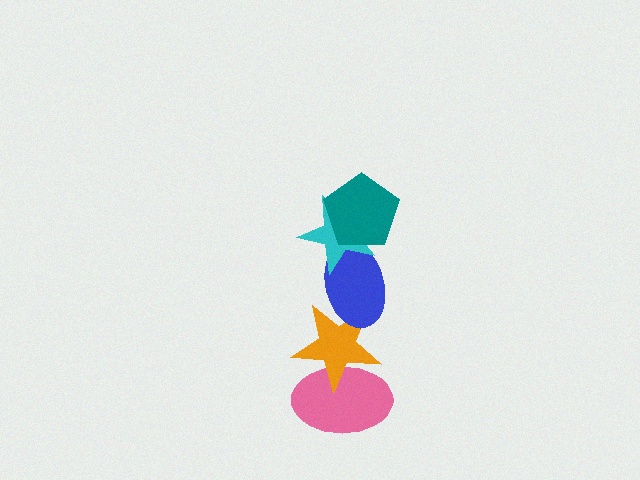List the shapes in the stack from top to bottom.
From top to bottom: the teal pentagon, the cyan star, the blue ellipse, the orange star, the pink ellipse.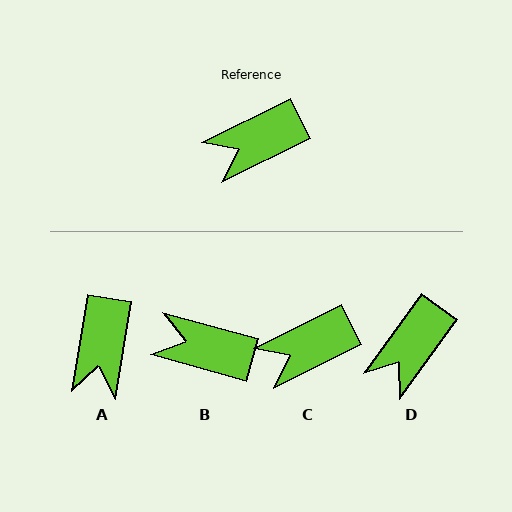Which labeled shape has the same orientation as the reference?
C.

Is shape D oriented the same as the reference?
No, it is off by about 27 degrees.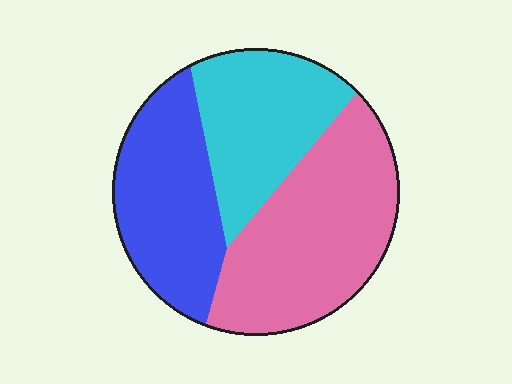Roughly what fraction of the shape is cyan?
Cyan covers roughly 30% of the shape.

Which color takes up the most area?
Pink, at roughly 40%.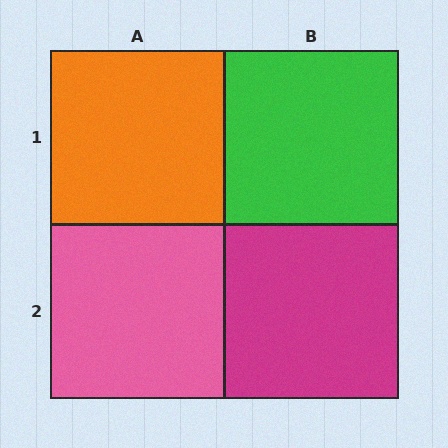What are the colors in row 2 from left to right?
Pink, magenta.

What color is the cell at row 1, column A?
Orange.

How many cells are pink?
1 cell is pink.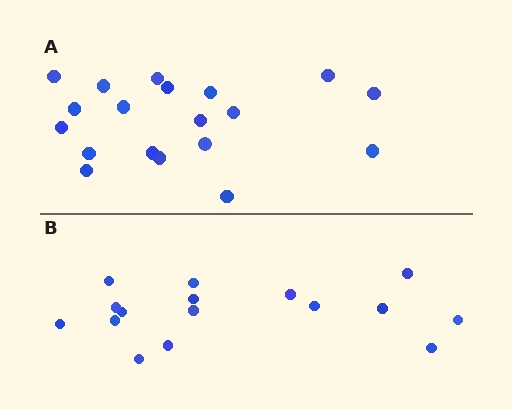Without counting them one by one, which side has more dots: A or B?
Region A (the top region) has more dots.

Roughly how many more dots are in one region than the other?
Region A has just a few more — roughly 2 or 3 more dots than region B.